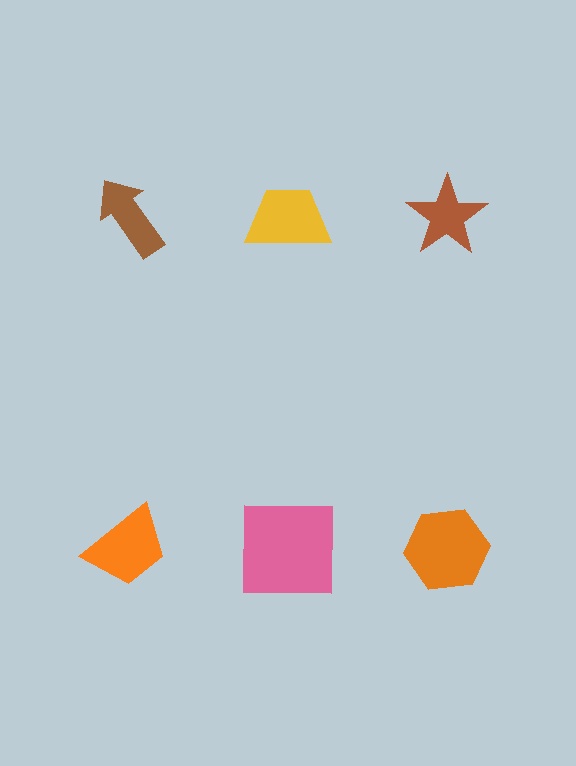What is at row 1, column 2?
A yellow trapezoid.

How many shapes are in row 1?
3 shapes.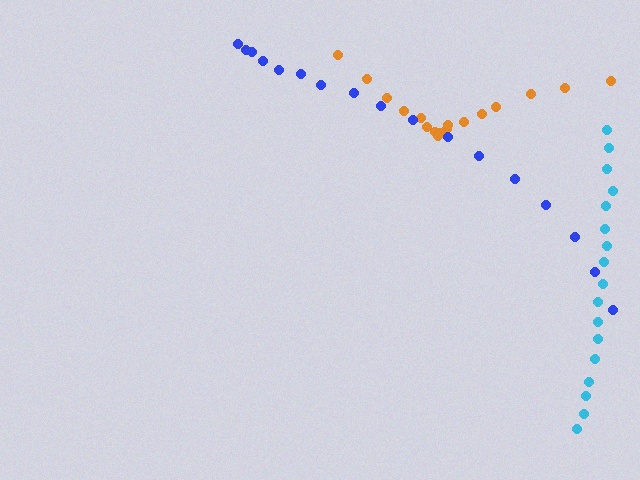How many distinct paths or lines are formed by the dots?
There are 3 distinct paths.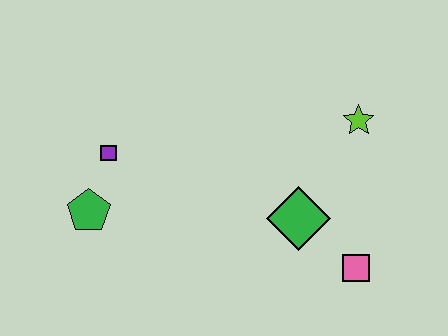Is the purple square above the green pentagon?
Yes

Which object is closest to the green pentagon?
The purple square is closest to the green pentagon.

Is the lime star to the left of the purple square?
No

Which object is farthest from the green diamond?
The green pentagon is farthest from the green diamond.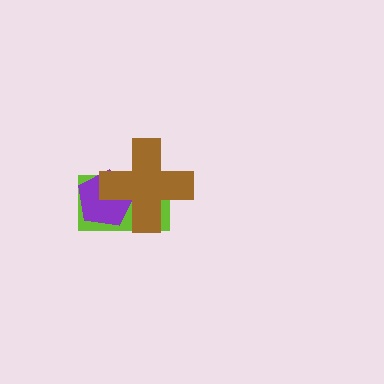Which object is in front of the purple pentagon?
The brown cross is in front of the purple pentagon.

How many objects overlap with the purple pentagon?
2 objects overlap with the purple pentagon.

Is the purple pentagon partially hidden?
Yes, it is partially covered by another shape.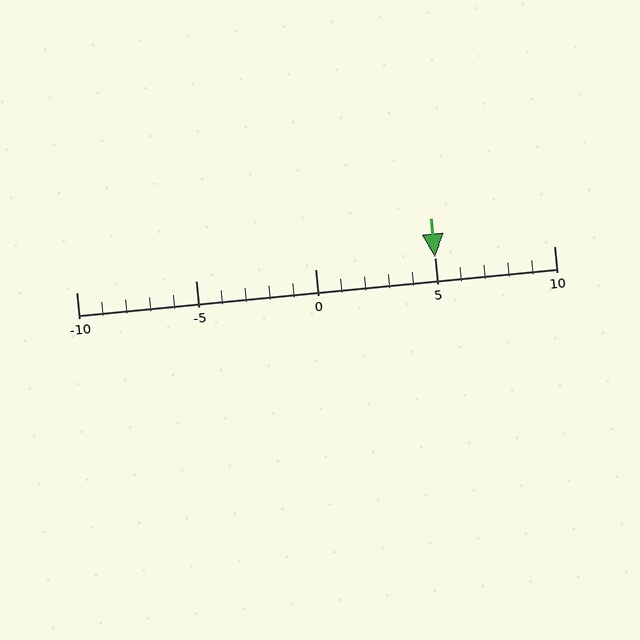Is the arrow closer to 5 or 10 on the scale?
The arrow is closer to 5.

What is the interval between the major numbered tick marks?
The major tick marks are spaced 5 units apart.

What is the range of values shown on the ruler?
The ruler shows values from -10 to 10.